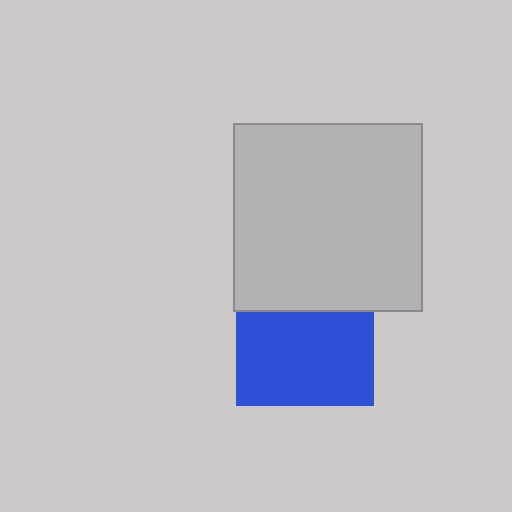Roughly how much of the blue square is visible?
Most of it is visible (roughly 68%).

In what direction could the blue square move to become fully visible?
The blue square could move down. That would shift it out from behind the light gray square entirely.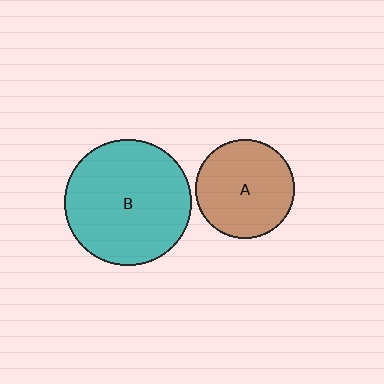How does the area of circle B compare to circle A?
Approximately 1.6 times.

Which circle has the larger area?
Circle B (teal).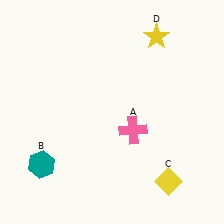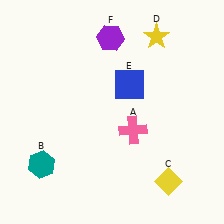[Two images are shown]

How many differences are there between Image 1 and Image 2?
There are 2 differences between the two images.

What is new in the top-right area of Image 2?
A blue square (E) was added in the top-right area of Image 2.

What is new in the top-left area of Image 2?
A purple hexagon (F) was added in the top-left area of Image 2.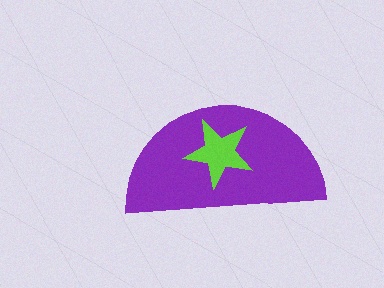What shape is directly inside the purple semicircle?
The lime star.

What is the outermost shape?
The purple semicircle.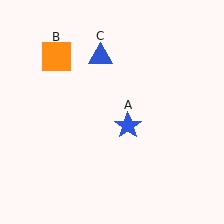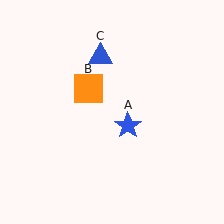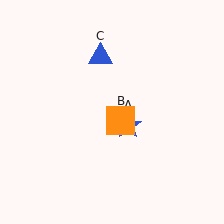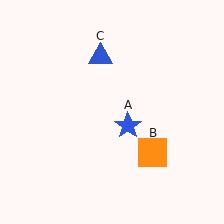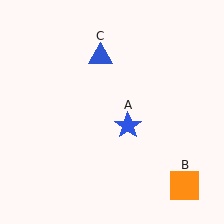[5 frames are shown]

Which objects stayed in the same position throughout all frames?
Blue star (object A) and blue triangle (object C) remained stationary.